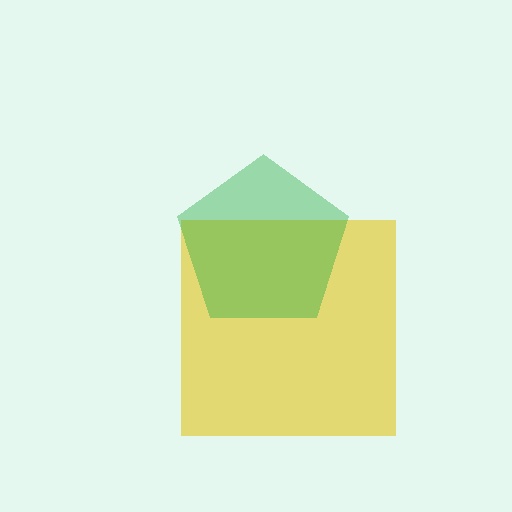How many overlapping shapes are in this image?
There are 2 overlapping shapes in the image.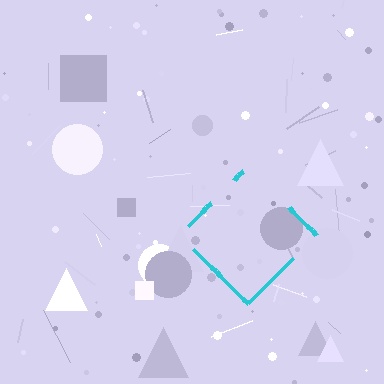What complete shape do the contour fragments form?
The contour fragments form a diamond.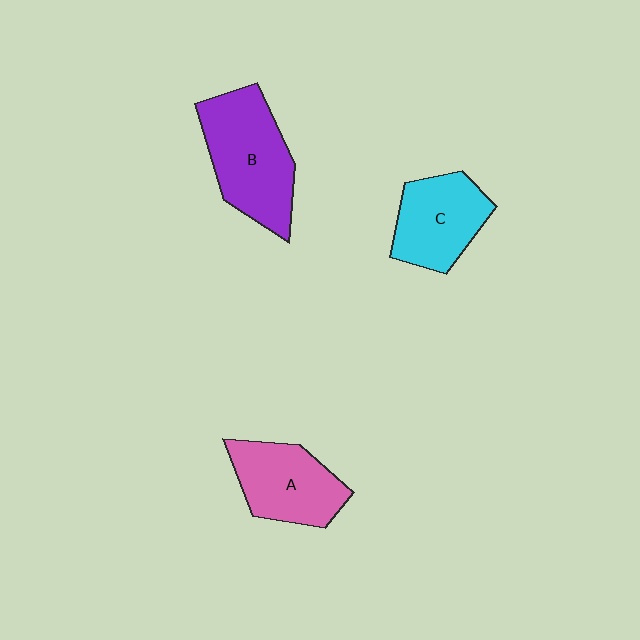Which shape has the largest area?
Shape B (purple).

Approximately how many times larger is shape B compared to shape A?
Approximately 1.3 times.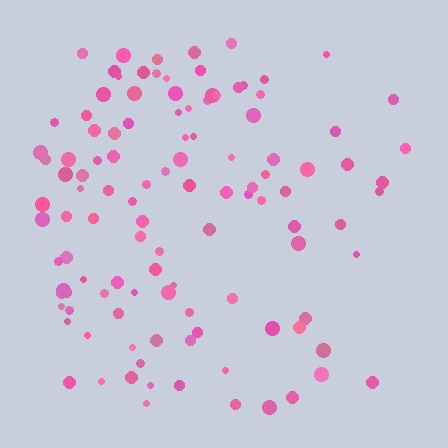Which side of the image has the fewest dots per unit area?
The right.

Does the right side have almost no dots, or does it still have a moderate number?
Still a moderate number, just noticeably fewer than the left.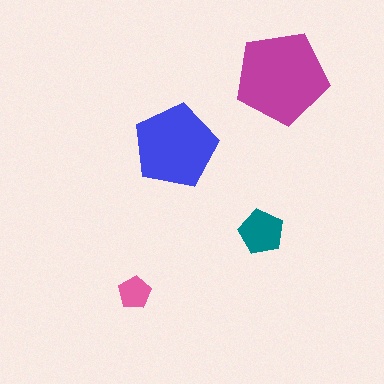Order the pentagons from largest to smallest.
the magenta one, the blue one, the teal one, the pink one.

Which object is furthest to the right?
The magenta pentagon is rightmost.